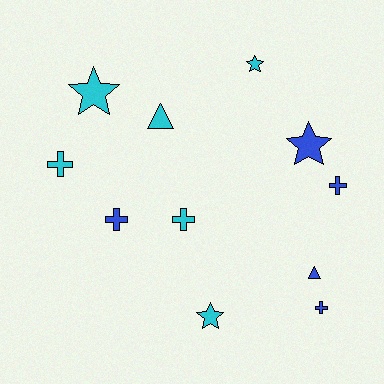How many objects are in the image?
There are 11 objects.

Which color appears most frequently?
Cyan, with 6 objects.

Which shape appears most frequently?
Cross, with 5 objects.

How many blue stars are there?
There is 1 blue star.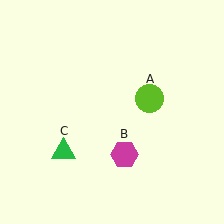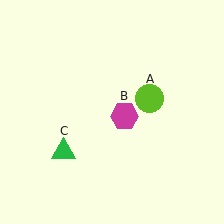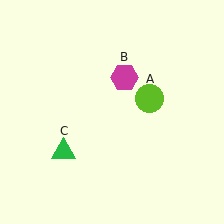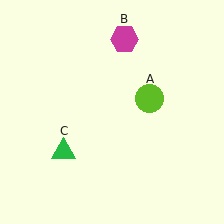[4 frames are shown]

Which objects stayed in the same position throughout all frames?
Lime circle (object A) and green triangle (object C) remained stationary.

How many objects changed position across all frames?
1 object changed position: magenta hexagon (object B).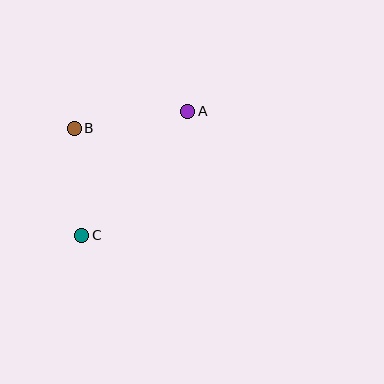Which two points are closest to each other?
Points B and C are closest to each other.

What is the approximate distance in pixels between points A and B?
The distance between A and B is approximately 115 pixels.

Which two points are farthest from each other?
Points A and C are farthest from each other.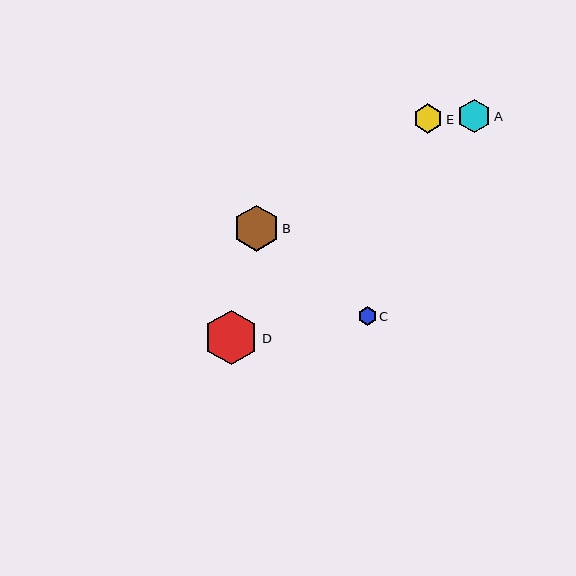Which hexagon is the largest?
Hexagon D is the largest with a size of approximately 55 pixels.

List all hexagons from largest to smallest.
From largest to smallest: D, B, A, E, C.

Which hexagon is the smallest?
Hexagon C is the smallest with a size of approximately 19 pixels.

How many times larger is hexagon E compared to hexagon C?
Hexagon E is approximately 1.6 times the size of hexagon C.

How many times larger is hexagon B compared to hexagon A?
Hexagon B is approximately 1.4 times the size of hexagon A.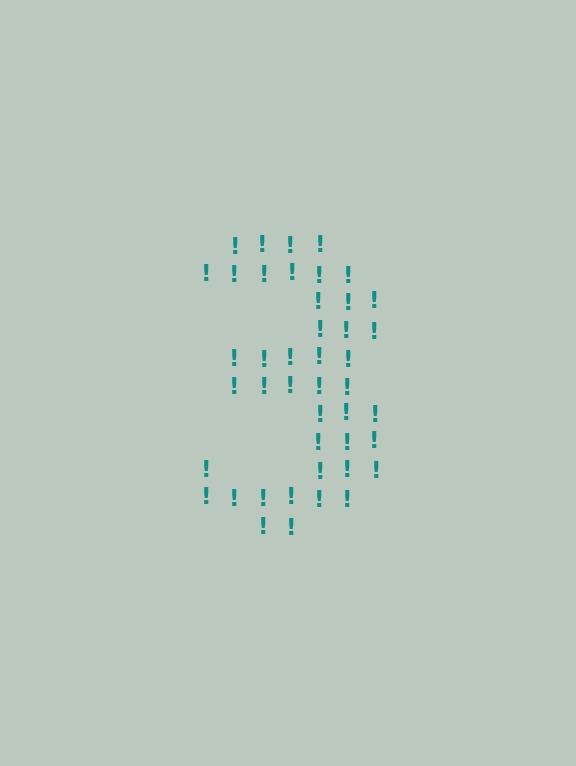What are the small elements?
The small elements are exclamation marks.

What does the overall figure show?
The overall figure shows the digit 3.